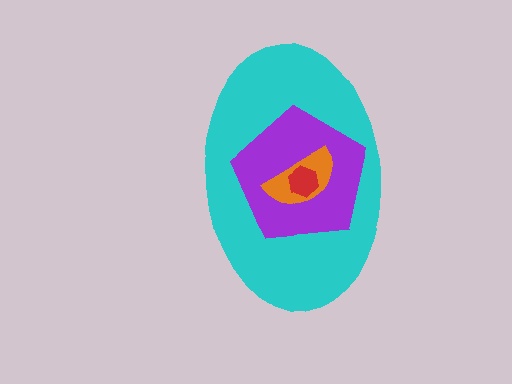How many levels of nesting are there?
4.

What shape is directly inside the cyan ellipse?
The purple pentagon.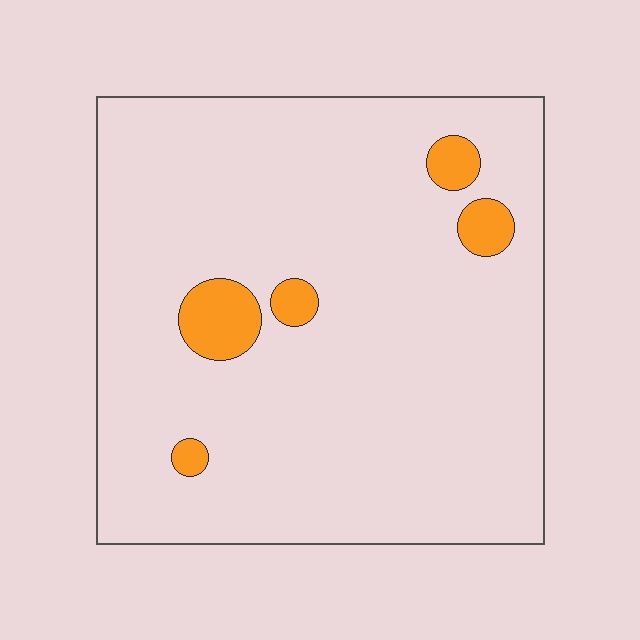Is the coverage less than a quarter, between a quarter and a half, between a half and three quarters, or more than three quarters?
Less than a quarter.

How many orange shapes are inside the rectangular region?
5.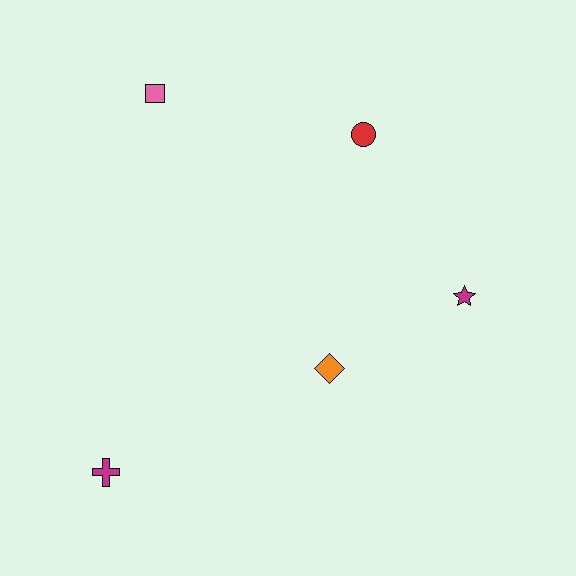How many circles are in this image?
There is 1 circle.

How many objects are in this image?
There are 5 objects.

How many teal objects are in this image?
There are no teal objects.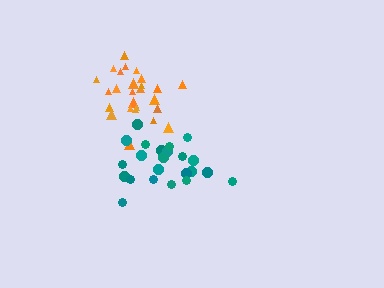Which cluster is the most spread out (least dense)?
Teal.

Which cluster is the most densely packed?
Orange.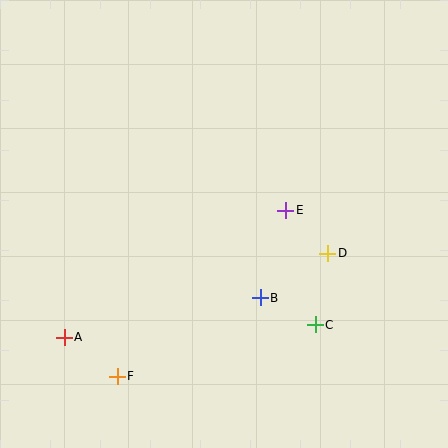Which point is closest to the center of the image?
Point E at (286, 210) is closest to the center.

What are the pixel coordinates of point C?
Point C is at (315, 325).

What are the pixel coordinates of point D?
Point D is at (328, 253).